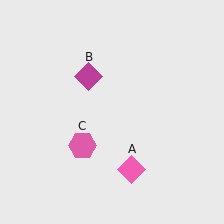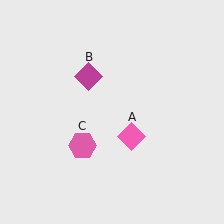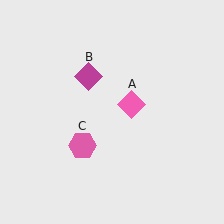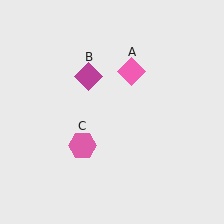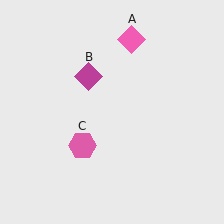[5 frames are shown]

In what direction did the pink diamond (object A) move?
The pink diamond (object A) moved up.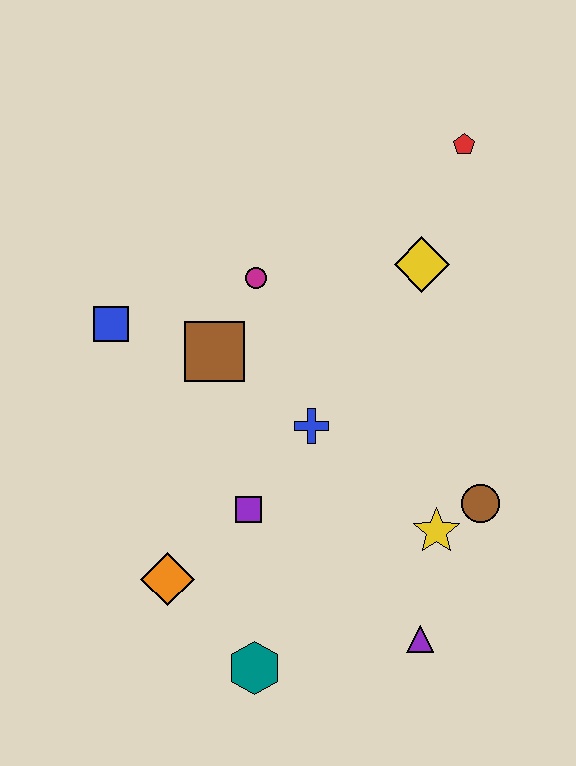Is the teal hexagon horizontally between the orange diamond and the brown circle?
Yes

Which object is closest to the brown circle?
The yellow star is closest to the brown circle.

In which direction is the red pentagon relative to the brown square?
The red pentagon is to the right of the brown square.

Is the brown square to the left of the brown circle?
Yes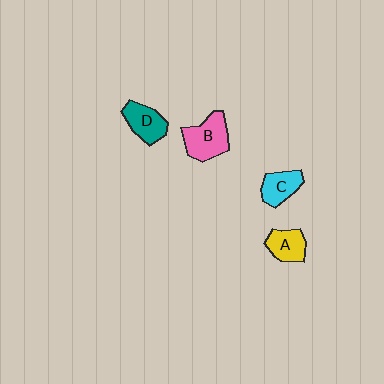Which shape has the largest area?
Shape B (pink).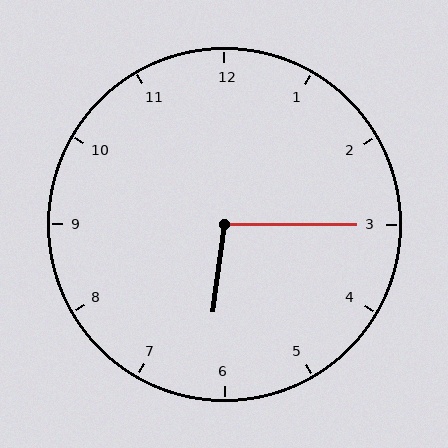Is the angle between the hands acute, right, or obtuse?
It is obtuse.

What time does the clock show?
6:15.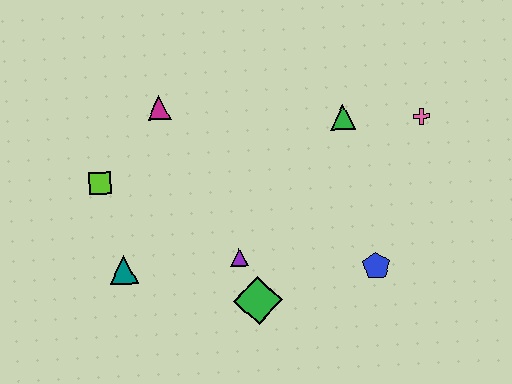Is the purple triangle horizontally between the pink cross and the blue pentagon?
No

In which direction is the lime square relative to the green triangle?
The lime square is to the left of the green triangle.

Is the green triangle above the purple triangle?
Yes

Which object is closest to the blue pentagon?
The green diamond is closest to the blue pentagon.